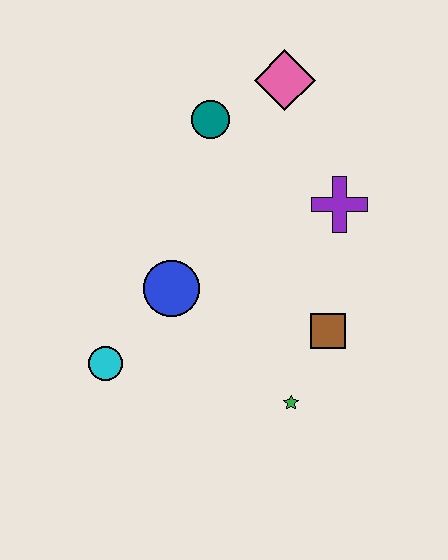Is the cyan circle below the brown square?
Yes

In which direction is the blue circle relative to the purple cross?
The blue circle is to the left of the purple cross.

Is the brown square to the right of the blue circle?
Yes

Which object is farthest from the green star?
The pink diamond is farthest from the green star.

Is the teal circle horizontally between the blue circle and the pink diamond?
Yes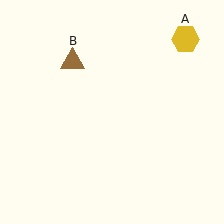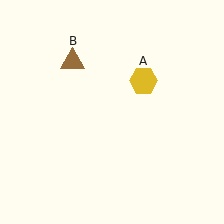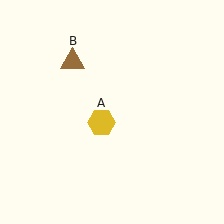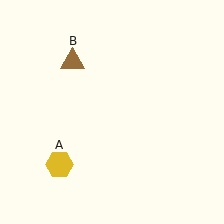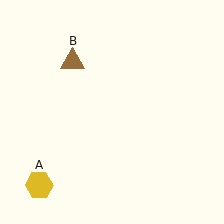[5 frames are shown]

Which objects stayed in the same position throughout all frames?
Brown triangle (object B) remained stationary.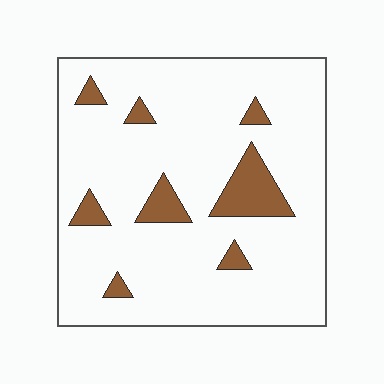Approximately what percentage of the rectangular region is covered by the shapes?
Approximately 10%.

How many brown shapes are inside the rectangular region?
8.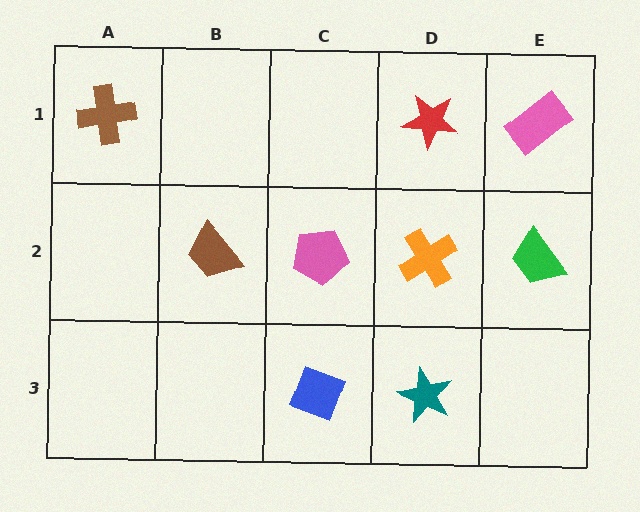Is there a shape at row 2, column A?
No, that cell is empty.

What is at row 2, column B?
A brown trapezoid.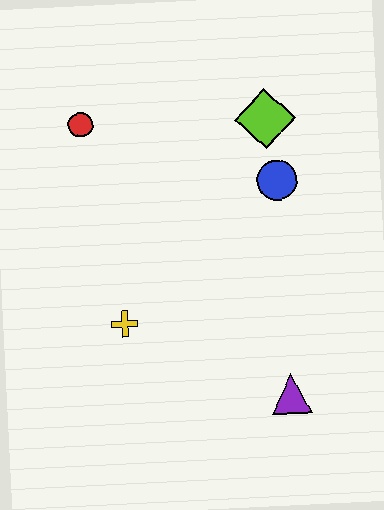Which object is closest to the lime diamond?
The blue circle is closest to the lime diamond.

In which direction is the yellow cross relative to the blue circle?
The yellow cross is to the left of the blue circle.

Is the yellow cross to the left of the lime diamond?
Yes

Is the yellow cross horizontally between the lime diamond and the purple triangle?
No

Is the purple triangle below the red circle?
Yes